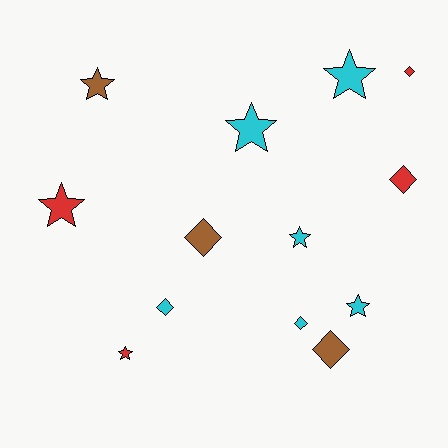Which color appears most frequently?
Cyan, with 6 objects.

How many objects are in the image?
There are 13 objects.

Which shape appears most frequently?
Star, with 7 objects.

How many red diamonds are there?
There are 2 red diamonds.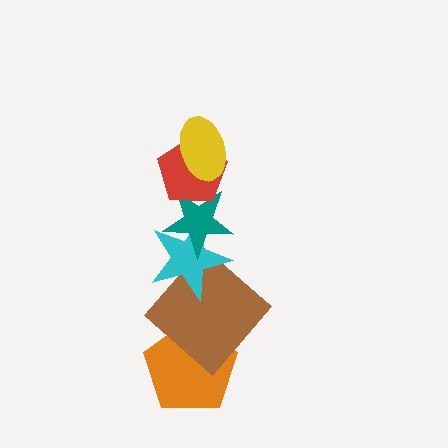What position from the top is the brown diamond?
The brown diamond is 5th from the top.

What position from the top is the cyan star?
The cyan star is 4th from the top.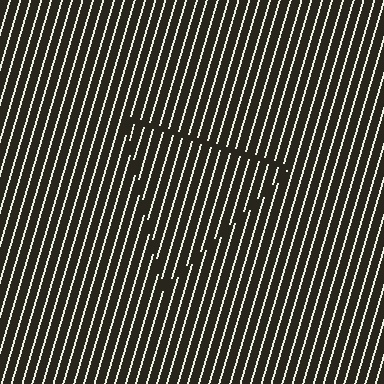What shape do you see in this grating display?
An illusory triangle. The interior of the shape contains the same grating, shifted by half a period — the contour is defined by the phase discontinuity where line-ends from the inner and outer gratings abut.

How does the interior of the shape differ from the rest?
The interior of the shape contains the same grating, shifted by half a period — the contour is defined by the phase discontinuity where line-ends from the inner and outer gratings abut.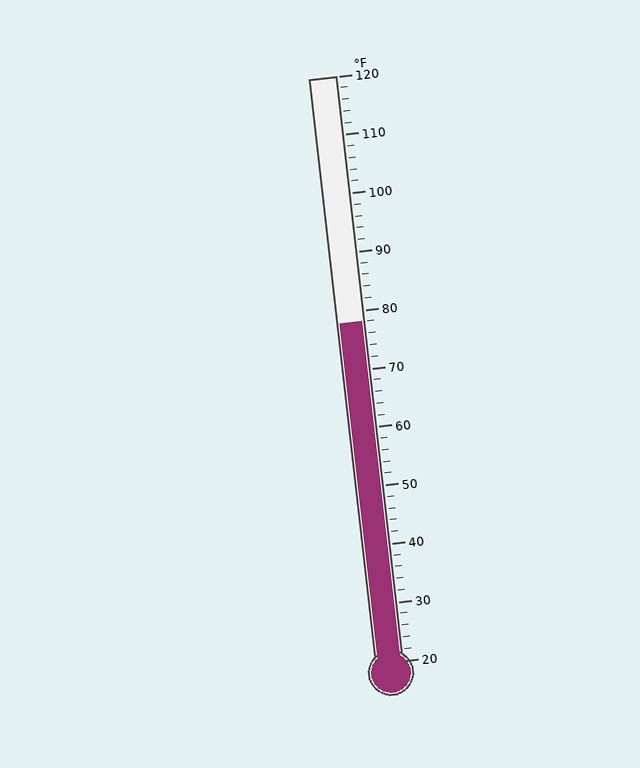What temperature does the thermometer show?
The thermometer shows approximately 78°F.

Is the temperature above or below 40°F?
The temperature is above 40°F.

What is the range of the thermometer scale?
The thermometer scale ranges from 20°F to 120°F.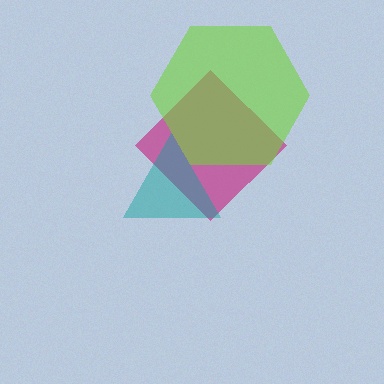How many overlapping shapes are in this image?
There are 3 overlapping shapes in the image.